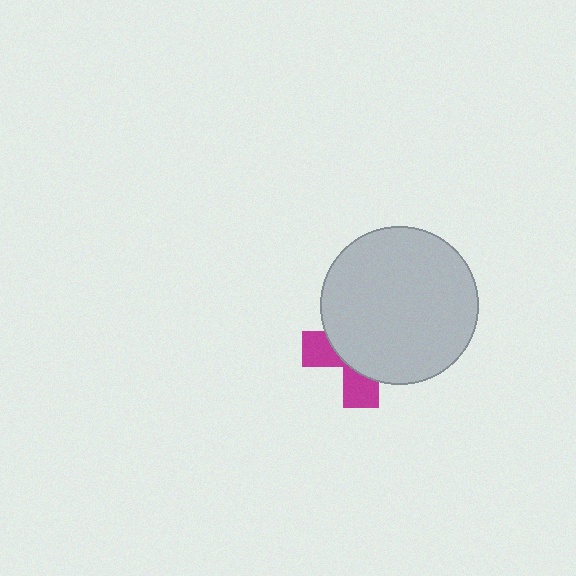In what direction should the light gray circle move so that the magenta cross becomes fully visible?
The light gray circle should move toward the upper-right. That is the shortest direction to clear the overlap and leave the magenta cross fully visible.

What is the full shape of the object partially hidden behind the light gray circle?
The partially hidden object is a magenta cross.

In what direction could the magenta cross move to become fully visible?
The magenta cross could move toward the lower-left. That would shift it out from behind the light gray circle entirely.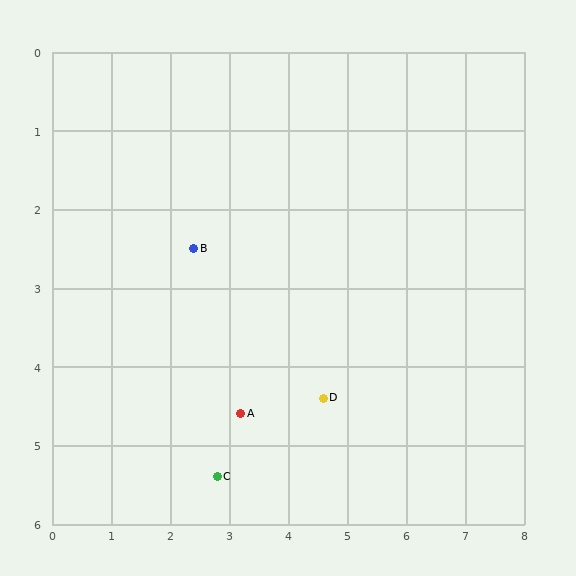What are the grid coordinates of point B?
Point B is at approximately (2.4, 2.5).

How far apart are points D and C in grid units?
Points D and C are about 2.1 grid units apart.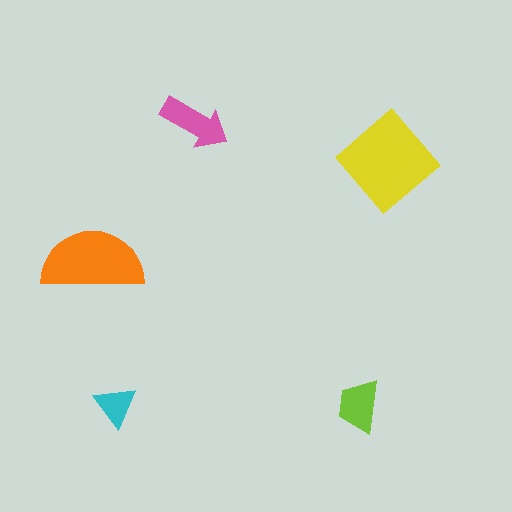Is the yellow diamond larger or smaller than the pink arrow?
Larger.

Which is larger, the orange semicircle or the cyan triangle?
The orange semicircle.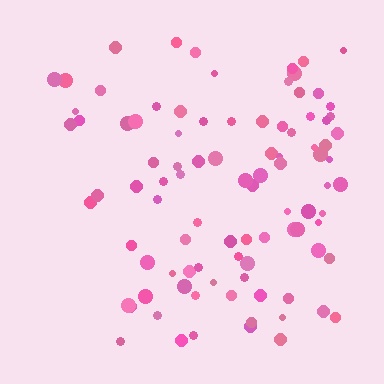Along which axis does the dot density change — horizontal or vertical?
Horizontal.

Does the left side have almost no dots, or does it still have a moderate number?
Still a moderate number, just noticeably fewer than the right.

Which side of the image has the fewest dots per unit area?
The left.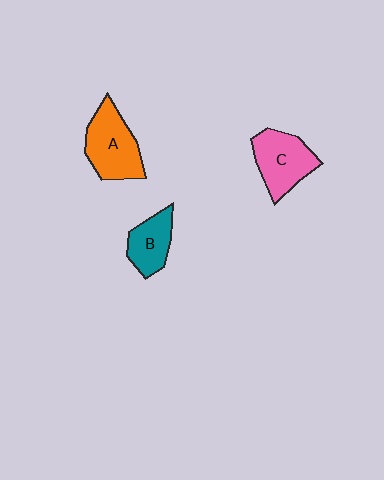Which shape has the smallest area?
Shape B (teal).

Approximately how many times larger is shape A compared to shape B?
Approximately 1.5 times.